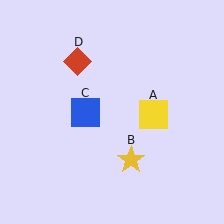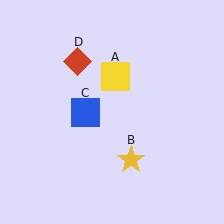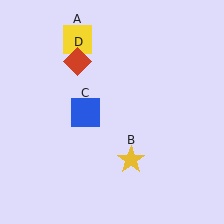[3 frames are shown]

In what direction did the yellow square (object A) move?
The yellow square (object A) moved up and to the left.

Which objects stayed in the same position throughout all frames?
Yellow star (object B) and blue square (object C) and red diamond (object D) remained stationary.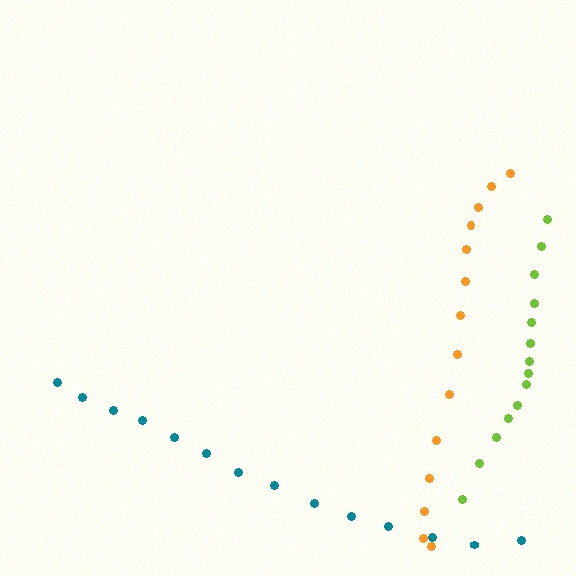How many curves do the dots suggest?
There are 3 distinct paths.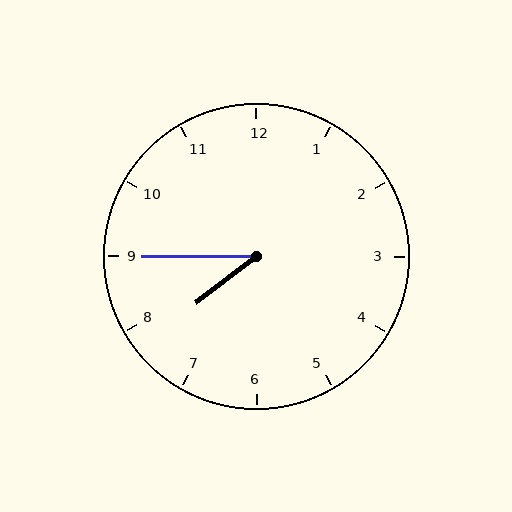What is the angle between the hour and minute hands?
Approximately 38 degrees.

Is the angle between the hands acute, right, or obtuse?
It is acute.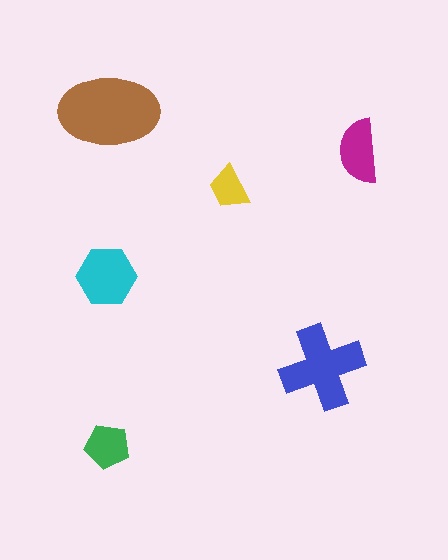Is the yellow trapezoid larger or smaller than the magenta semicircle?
Smaller.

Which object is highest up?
The brown ellipse is topmost.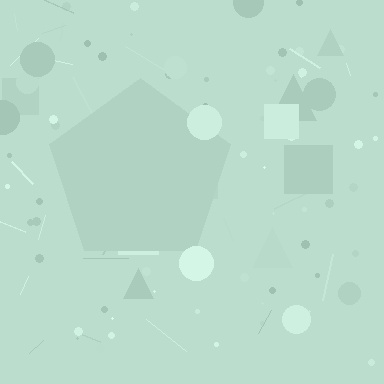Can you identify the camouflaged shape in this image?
The camouflaged shape is a pentagon.